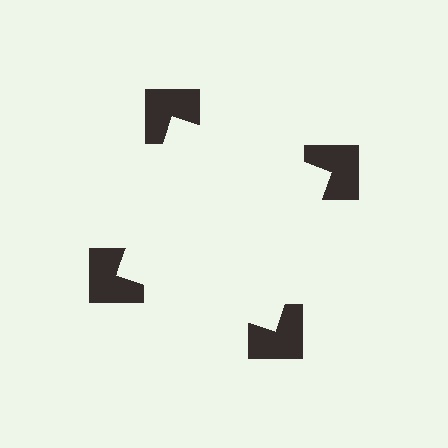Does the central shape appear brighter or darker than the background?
It typically appears slightly brighter than the background, even though no actual brightness change is drawn.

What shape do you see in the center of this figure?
An illusory square — its edges are inferred from the aligned wedge cuts in the notched squares, not physically drawn.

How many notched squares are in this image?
There are 4 — one at each vertex of the illusory square.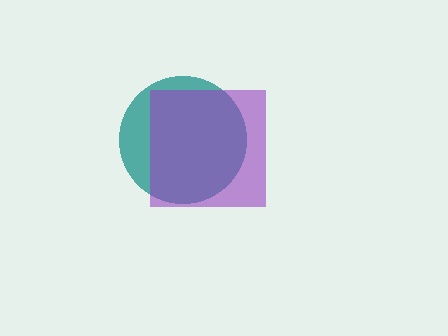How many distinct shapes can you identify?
There are 2 distinct shapes: a teal circle, a purple square.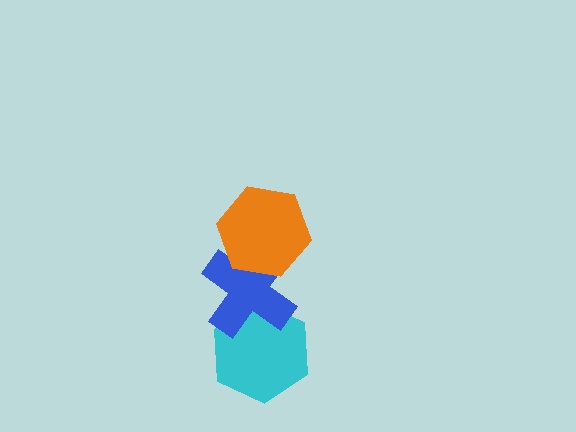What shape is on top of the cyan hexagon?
The blue cross is on top of the cyan hexagon.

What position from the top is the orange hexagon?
The orange hexagon is 1st from the top.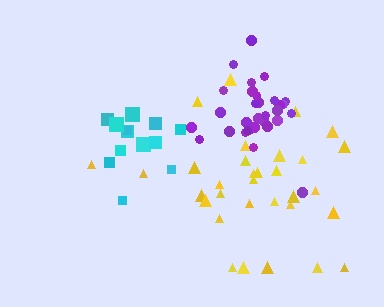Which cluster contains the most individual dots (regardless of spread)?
Yellow (32).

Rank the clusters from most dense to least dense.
purple, cyan, yellow.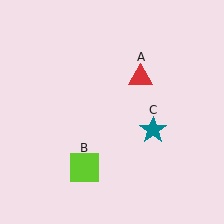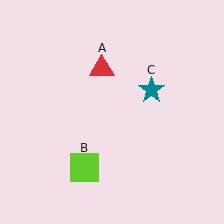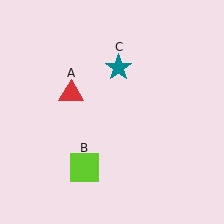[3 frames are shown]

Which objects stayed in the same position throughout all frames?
Lime square (object B) remained stationary.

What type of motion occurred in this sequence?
The red triangle (object A), teal star (object C) rotated counterclockwise around the center of the scene.